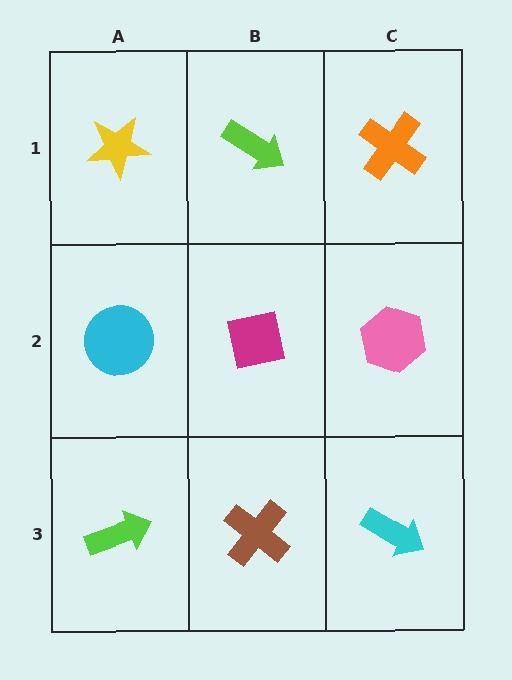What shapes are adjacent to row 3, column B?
A magenta square (row 2, column B), a lime arrow (row 3, column A), a cyan arrow (row 3, column C).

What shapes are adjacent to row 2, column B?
A lime arrow (row 1, column B), a brown cross (row 3, column B), a cyan circle (row 2, column A), a pink hexagon (row 2, column C).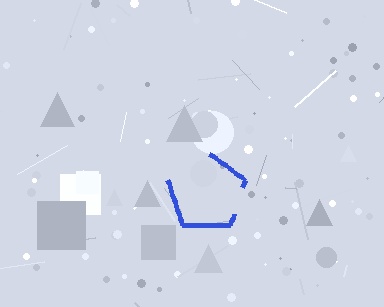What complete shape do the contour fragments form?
The contour fragments form a pentagon.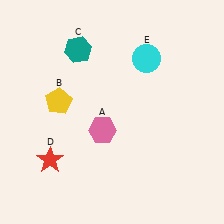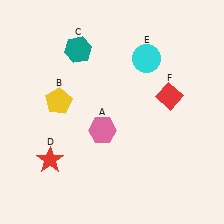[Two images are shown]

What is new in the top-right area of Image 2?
A red diamond (F) was added in the top-right area of Image 2.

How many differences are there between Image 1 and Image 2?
There is 1 difference between the two images.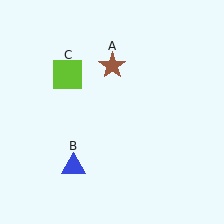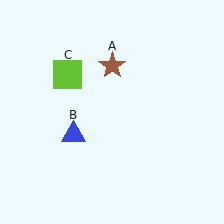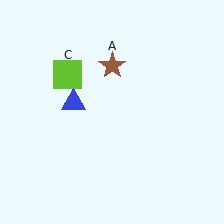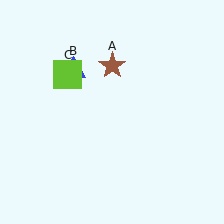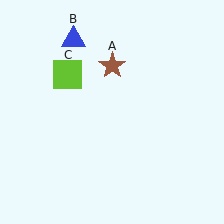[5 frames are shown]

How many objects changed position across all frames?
1 object changed position: blue triangle (object B).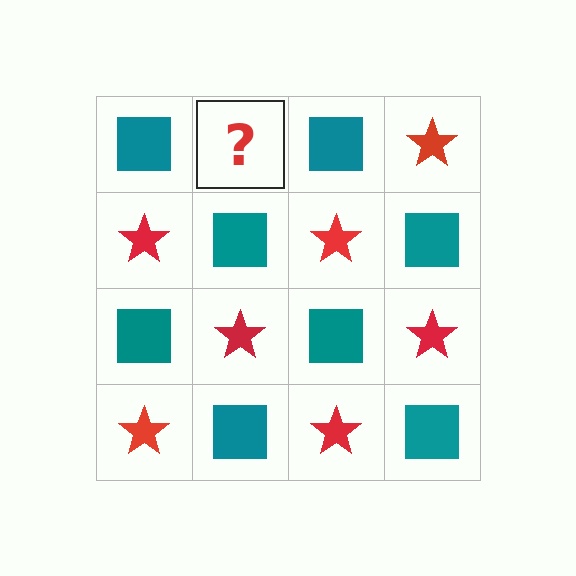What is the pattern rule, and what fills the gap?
The rule is that it alternates teal square and red star in a checkerboard pattern. The gap should be filled with a red star.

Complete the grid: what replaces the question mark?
The question mark should be replaced with a red star.